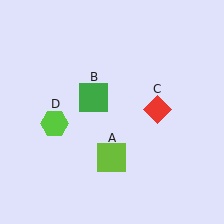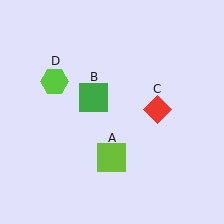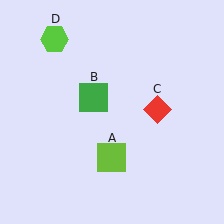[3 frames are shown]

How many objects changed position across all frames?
1 object changed position: lime hexagon (object D).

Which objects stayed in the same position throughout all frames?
Lime square (object A) and green square (object B) and red diamond (object C) remained stationary.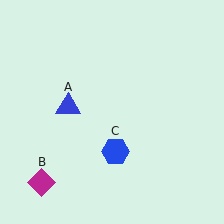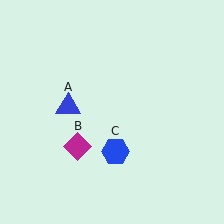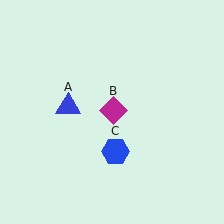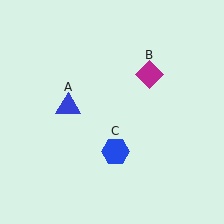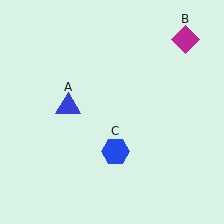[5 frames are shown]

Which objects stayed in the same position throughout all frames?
Blue triangle (object A) and blue hexagon (object C) remained stationary.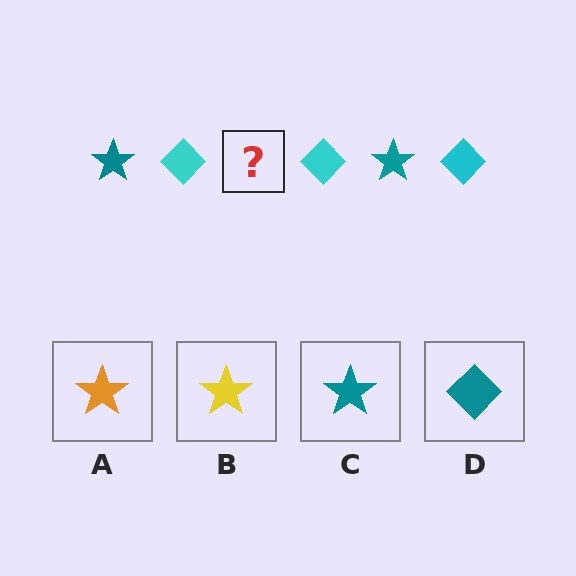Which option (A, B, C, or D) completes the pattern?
C.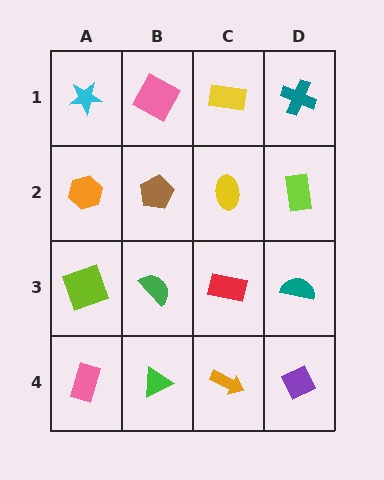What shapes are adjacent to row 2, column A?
A cyan star (row 1, column A), a lime square (row 3, column A), a brown pentagon (row 2, column B).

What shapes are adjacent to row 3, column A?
An orange hexagon (row 2, column A), a pink rectangle (row 4, column A), a green semicircle (row 3, column B).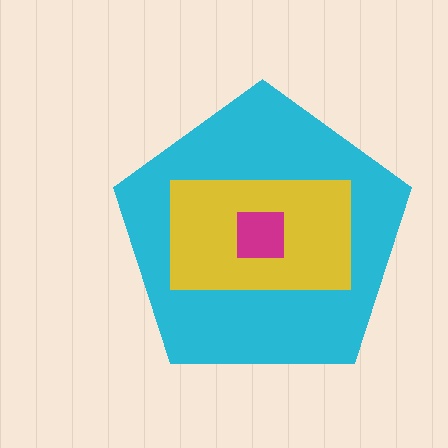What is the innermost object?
The magenta square.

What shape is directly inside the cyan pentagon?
The yellow rectangle.